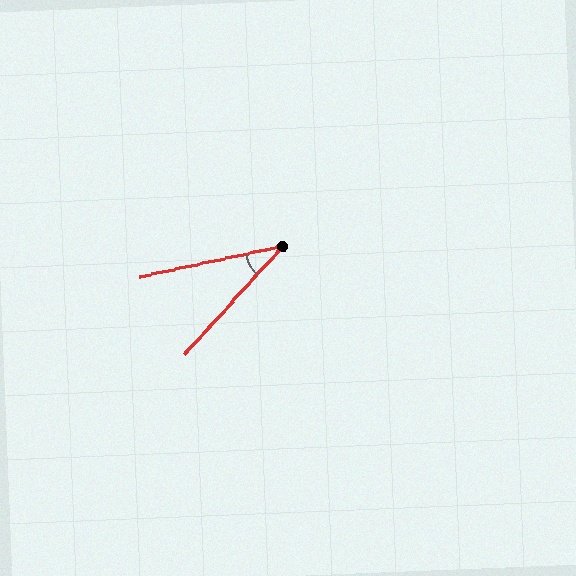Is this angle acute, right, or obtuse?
It is acute.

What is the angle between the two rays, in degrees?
Approximately 35 degrees.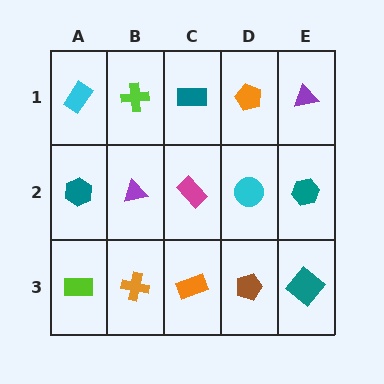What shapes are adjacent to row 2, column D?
An orange pentagon (row 1, column D), a brown pentagon (row 3, column D), a magenta rectangle (row 2, column C), a teal hexagon (row 2, column E).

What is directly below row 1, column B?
A purple triangle.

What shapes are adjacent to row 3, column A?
A teal hexagon (row 2, column A), an orange cross (row 3, column B).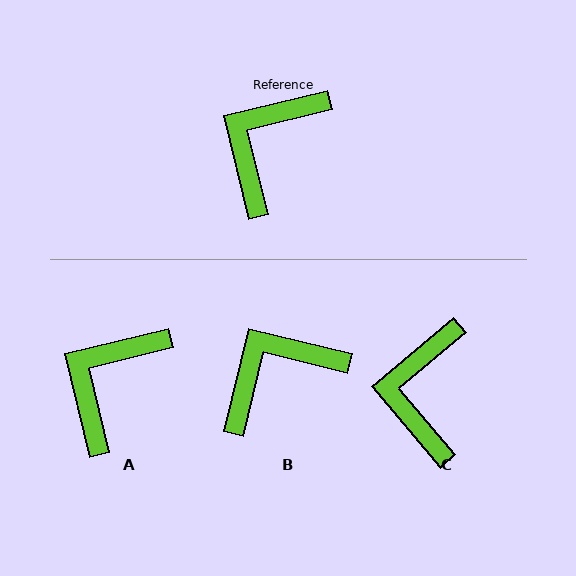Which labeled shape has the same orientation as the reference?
A.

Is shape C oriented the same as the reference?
No, it is off by about 27 degrees.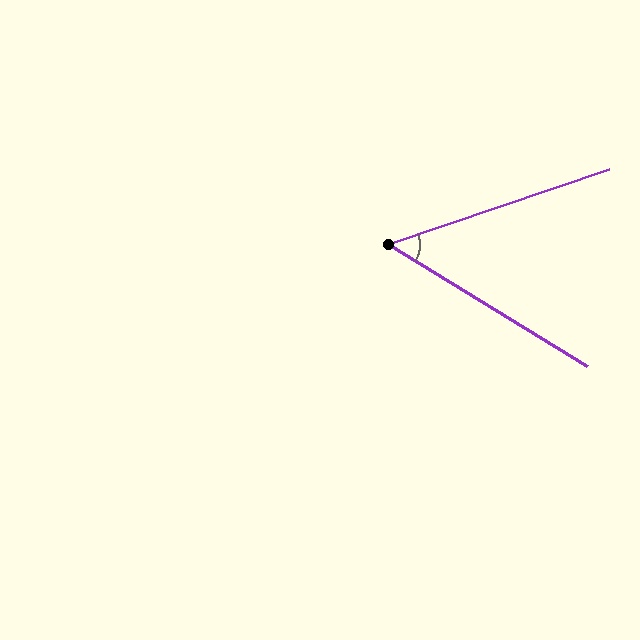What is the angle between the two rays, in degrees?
Approximately 50 degrees.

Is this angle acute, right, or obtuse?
It is acute.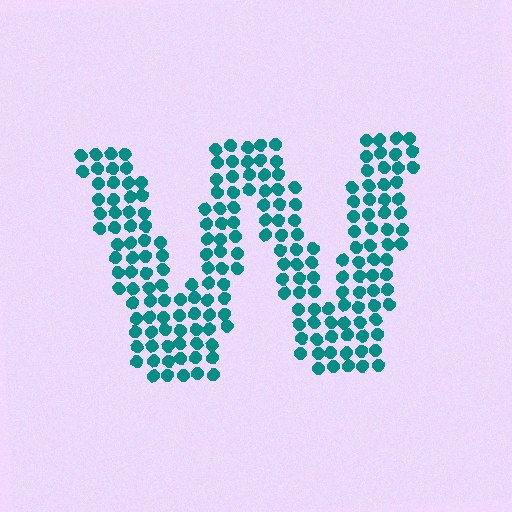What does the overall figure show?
The overall figure shows the letter W.